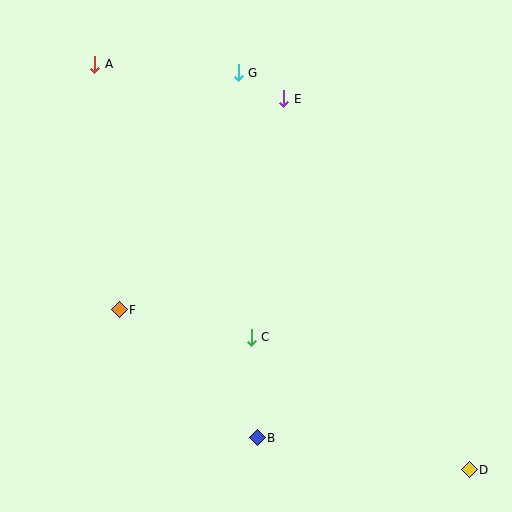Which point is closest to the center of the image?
Point C at (251, 337) is closest to the center.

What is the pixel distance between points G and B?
The distance between G and B is 365 pixels.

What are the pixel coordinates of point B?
Point B is at (257, 438).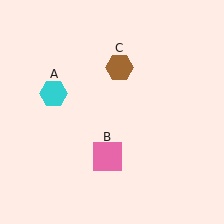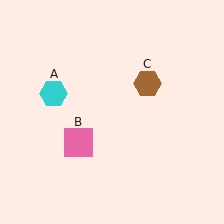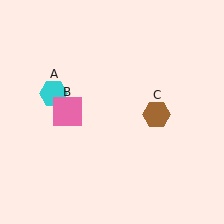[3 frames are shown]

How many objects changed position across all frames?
2 objects changed position: pink square (object B), brown hexagon (object C).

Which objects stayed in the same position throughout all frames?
Cyan hexagon (object A) remained stationary.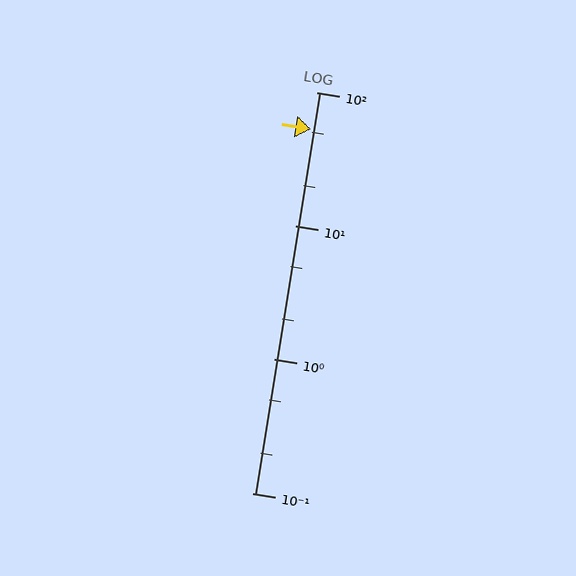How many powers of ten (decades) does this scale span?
The scale spans 3 decades, from 0.1 to 100.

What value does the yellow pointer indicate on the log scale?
The pointer indicates approximately 53.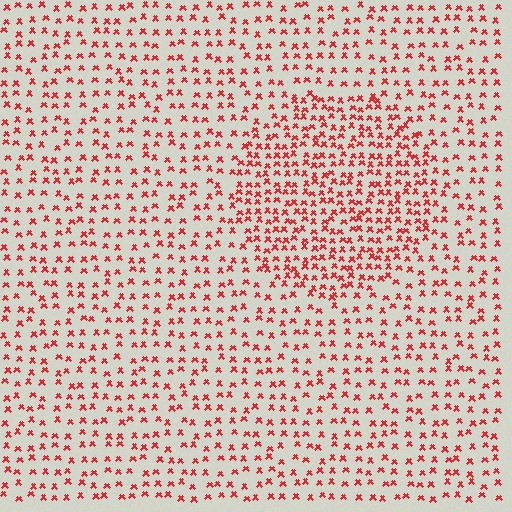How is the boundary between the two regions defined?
The boundary is defined by a change in element density (approximately 1.8x ratio). All elements are the same color, size, and shape.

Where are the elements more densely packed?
The elements are more densely packed inside the circle boundary.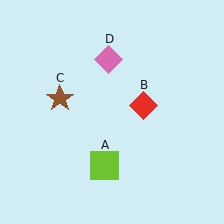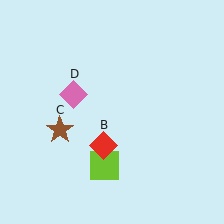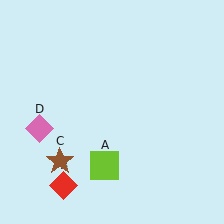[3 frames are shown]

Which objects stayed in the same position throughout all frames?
Lime square (object A) remained stationary.